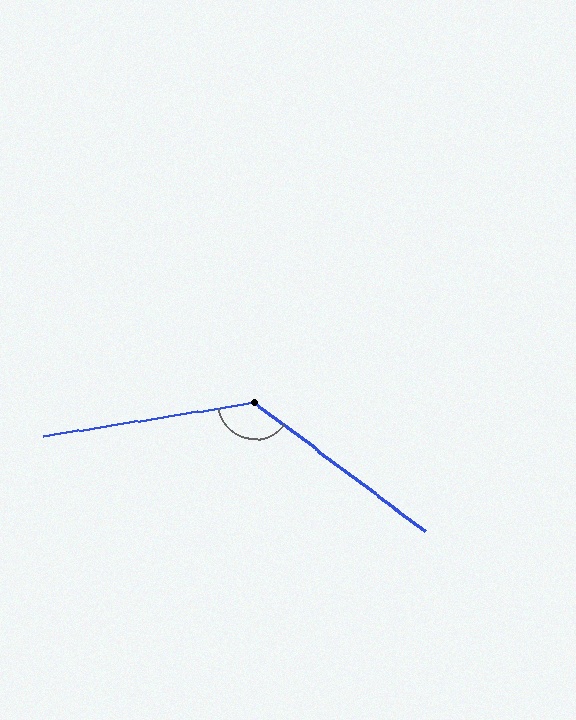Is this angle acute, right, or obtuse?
It is obtuse.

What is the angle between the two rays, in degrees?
Approximately 134 degrees.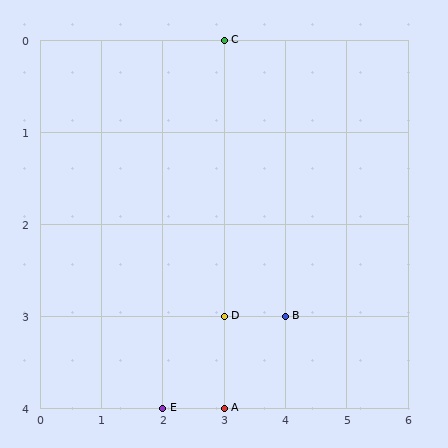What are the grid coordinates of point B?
Point B is at grid coordinates (4, 3).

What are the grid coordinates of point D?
Point D is at grid coordinates (3, 3).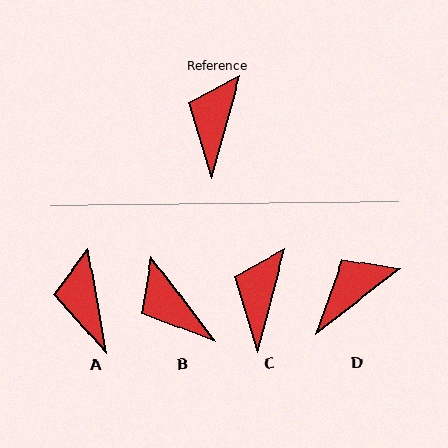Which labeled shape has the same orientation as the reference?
C.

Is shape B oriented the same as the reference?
No, it is off by about 52 degrees.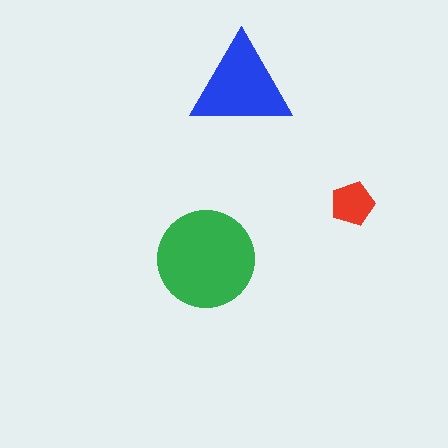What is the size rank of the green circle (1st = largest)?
1st.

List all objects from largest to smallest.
The green circle, the blue triangle, the red pentagon.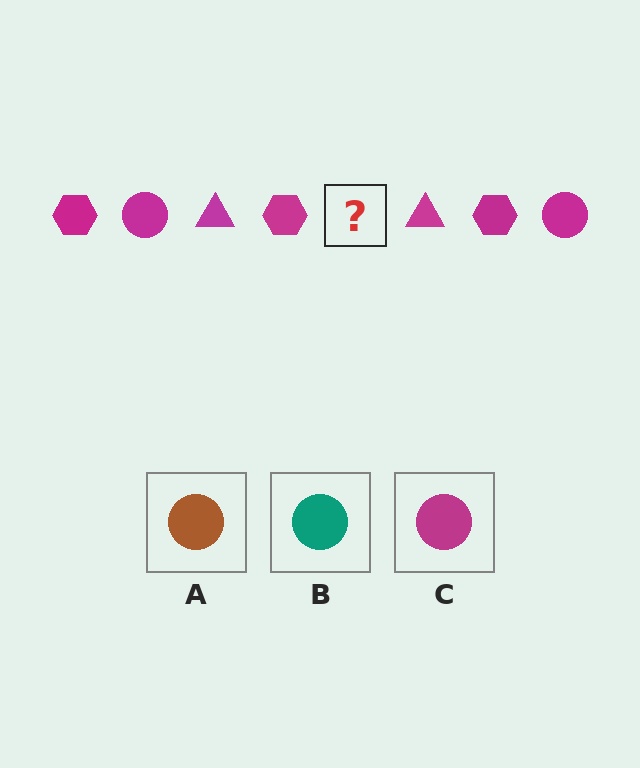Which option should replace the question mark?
Option C.